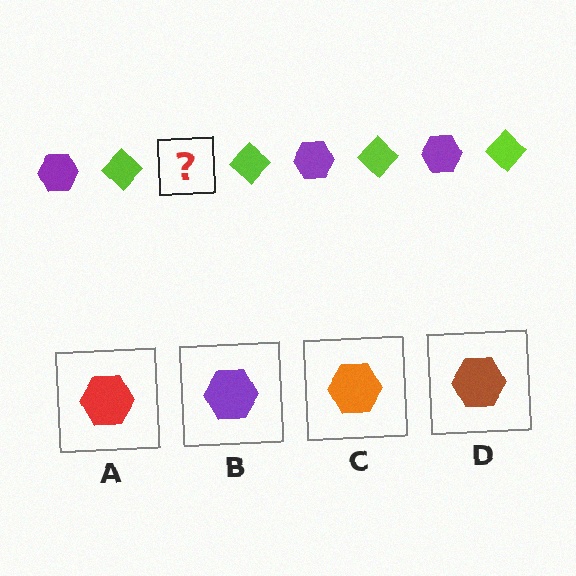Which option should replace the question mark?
Option B.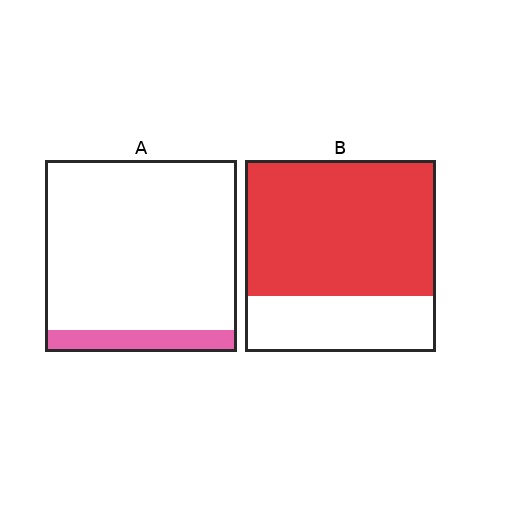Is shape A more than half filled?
No.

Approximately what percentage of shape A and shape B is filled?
A is approximately 10% and B is approximately 70%.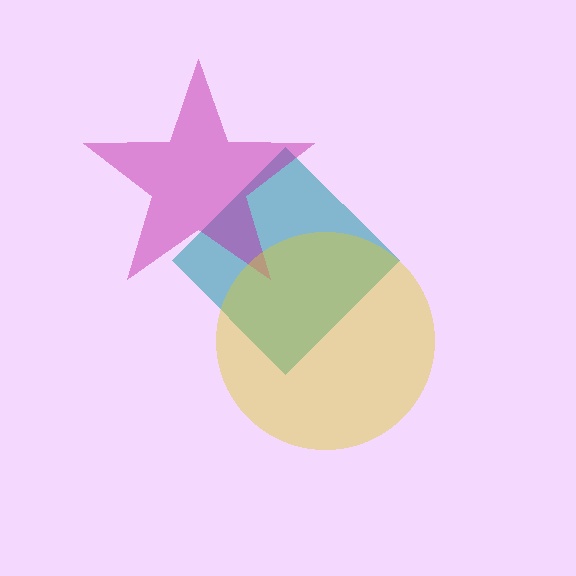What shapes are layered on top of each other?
The layered shapes are: a teal diamond, a magenta star, a yellow circle.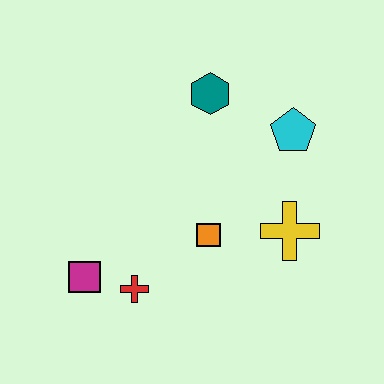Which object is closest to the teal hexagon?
The cyan pentagon is closest to the teal hexagon.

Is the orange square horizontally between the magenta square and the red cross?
No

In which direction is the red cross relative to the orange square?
The red cross is to the left of the orange square.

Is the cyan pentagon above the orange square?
Yes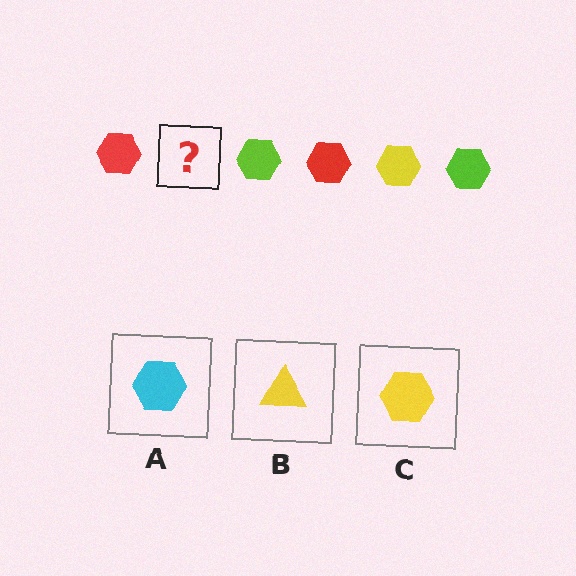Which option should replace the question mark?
Option C.